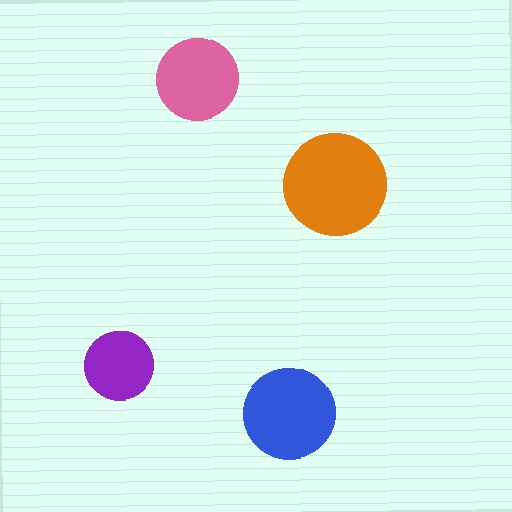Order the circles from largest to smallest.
the orange one, the blue one, the pink one, the purple one.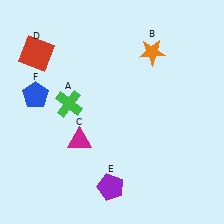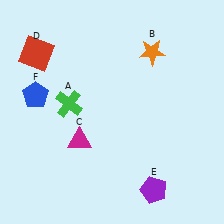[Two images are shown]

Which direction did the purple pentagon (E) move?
The purple pentagon (E) moved right.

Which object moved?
The purple pentagon (E) moved right.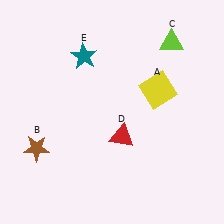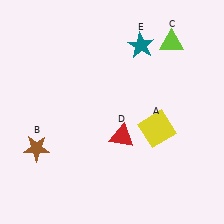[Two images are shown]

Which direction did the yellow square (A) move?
The yellow square (A) moved down.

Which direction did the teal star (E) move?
The teal star (E) moved right.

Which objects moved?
The objects that moved are: the yellow square (A), the teal star (E).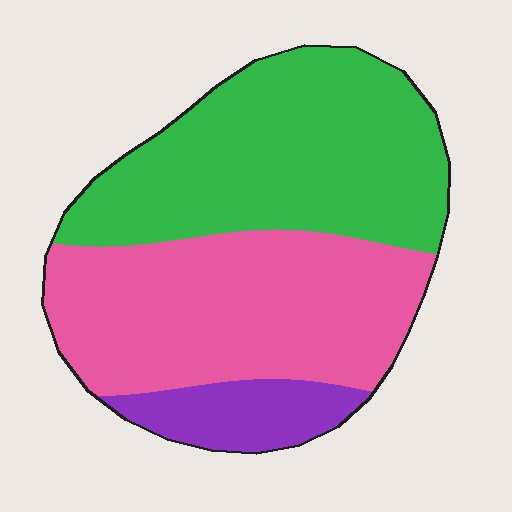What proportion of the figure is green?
Green covers roughly 45% of the figure.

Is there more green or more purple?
Green.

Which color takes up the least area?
Purple, at roughly 10%.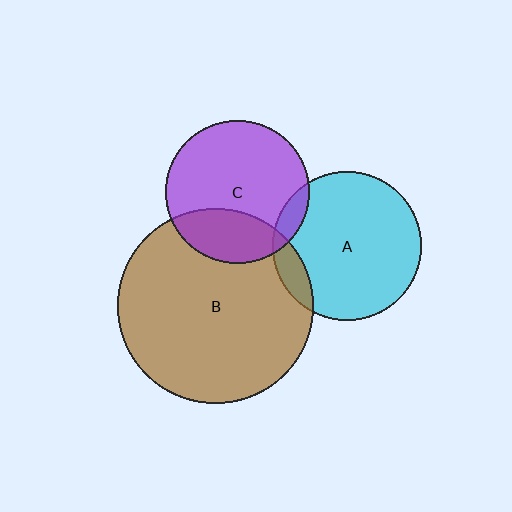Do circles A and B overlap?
Yes.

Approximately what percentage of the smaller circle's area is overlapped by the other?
Approximately 10%.